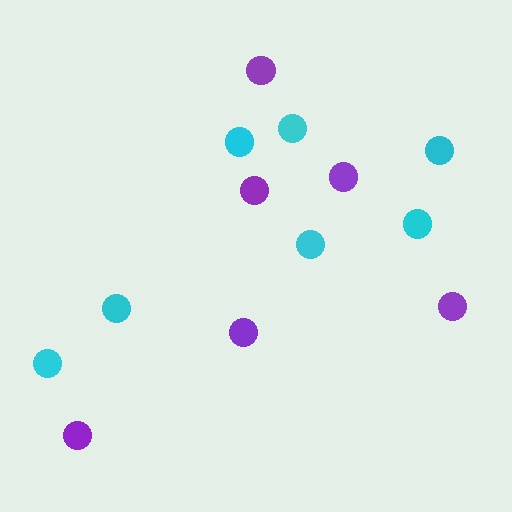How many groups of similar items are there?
There are 2 groups: one group of purple circles (6) and one group of cyan circles (7).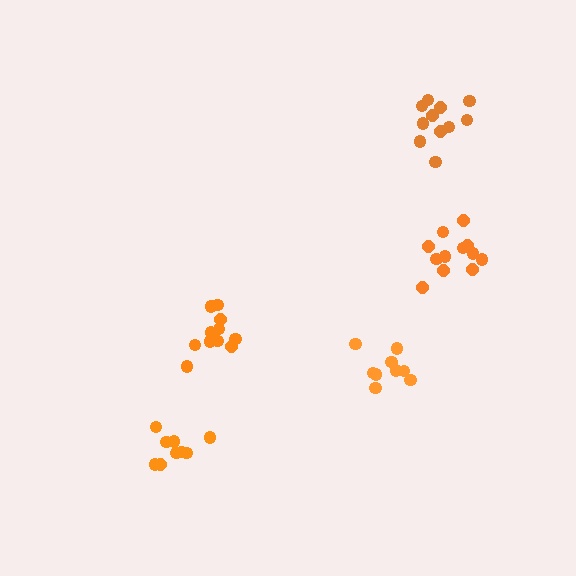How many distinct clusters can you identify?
There are 5 distinct clusters.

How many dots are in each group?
Group 1: 11 dots, Group 2: 9 dots, Group 3: 11 dots, Group 4: 12 dots, Group 5: 9 dots (52 total).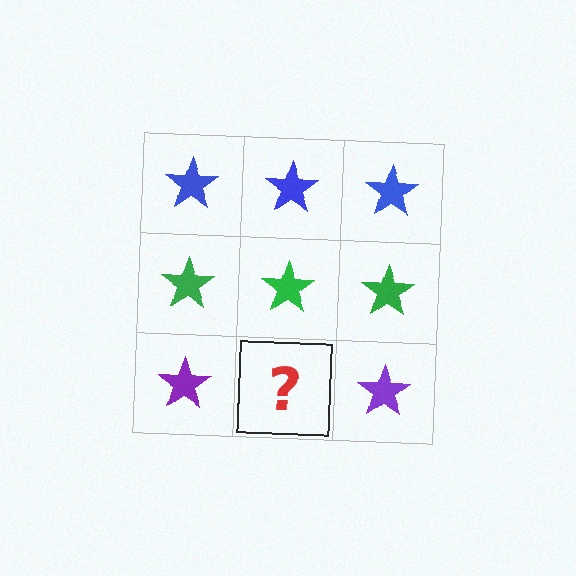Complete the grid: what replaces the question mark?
The question mark should be replaced with a purple star.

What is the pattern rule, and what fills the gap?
The rule is that each row has a consistent color. The gap should be filled with a purple star.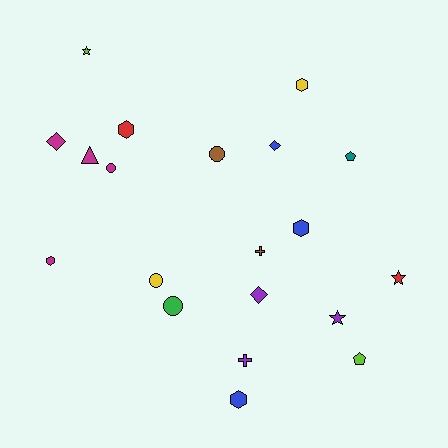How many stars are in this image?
There are 3 stars.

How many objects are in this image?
There are 20 objects.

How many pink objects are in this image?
There are no pink objects.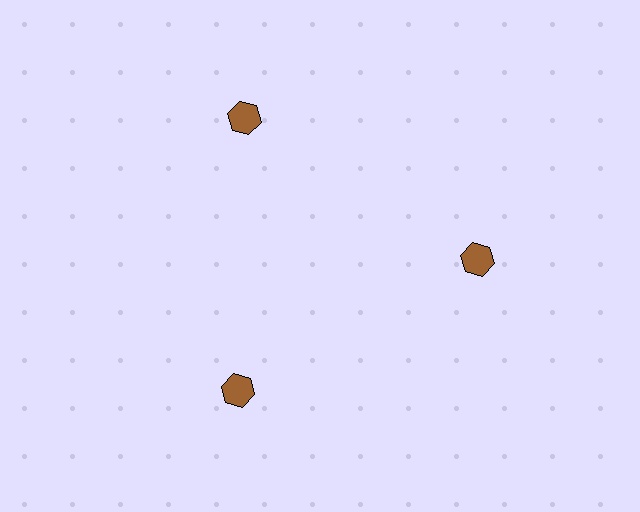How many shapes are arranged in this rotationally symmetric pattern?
There are 3 shapes, arranged in 3 groups of 1.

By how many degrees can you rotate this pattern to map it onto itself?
The pattern maps onto itself every 120 degrees of rotation.